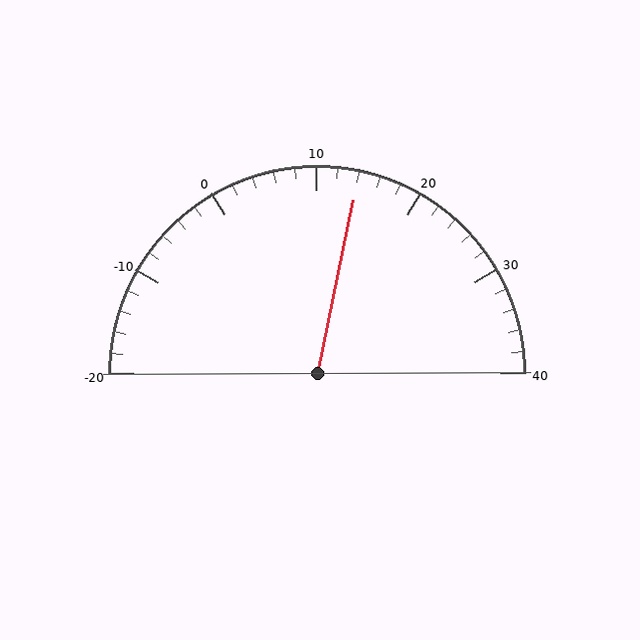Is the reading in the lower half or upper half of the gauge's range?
The reading is in the upper half of the range (-20 to 40).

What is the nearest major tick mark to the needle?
The nearest major tick mark is 10.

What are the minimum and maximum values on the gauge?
The gauge ranges from -20 to 40.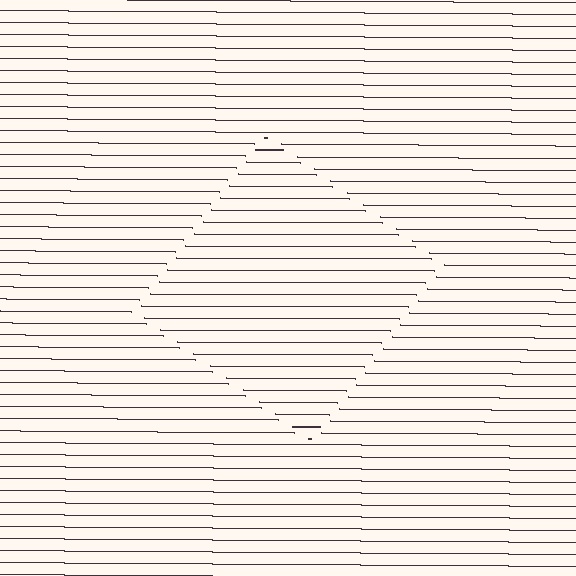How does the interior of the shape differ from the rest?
The interior of the shape contains the same grating, shifted by half a period — the contour is defined by the phase discontinuity where line-ends from the inner and outer gratings abut.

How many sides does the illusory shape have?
4 sides — the line-ends trace a square.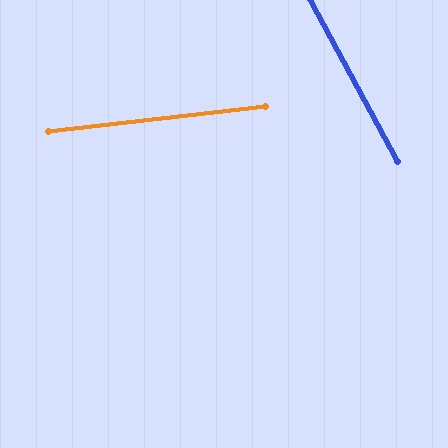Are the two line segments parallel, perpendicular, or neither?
Neither parallel nor perpendicular — they differ by about 68°.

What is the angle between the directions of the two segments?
Approximately 68 degrees.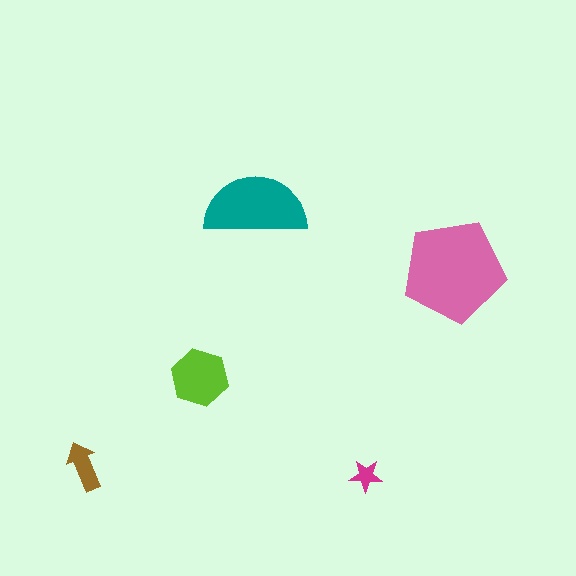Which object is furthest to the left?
The brown arrow is leftmost.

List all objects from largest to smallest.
The pink pentagon, the teal semicircle, the lime hexagon, the brown arrow, the magenta star.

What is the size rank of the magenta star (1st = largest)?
5th.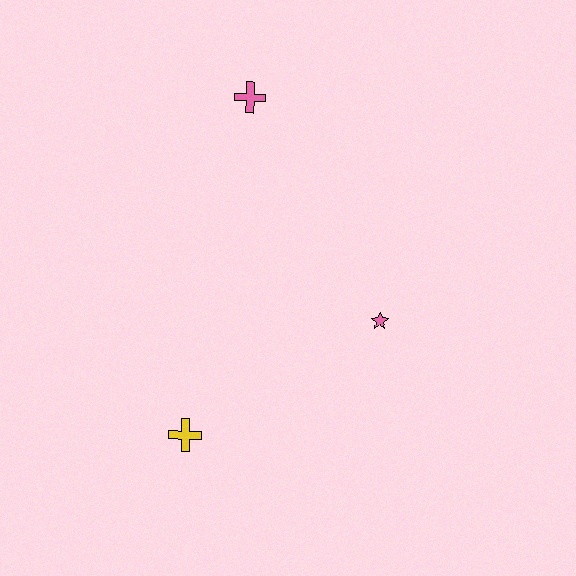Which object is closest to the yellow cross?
The pink star is closest to the yellow cross.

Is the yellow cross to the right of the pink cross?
No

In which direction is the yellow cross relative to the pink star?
The yellow cross is to the left of the pink star.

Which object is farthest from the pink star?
The pink cross is farthest from the pink star.